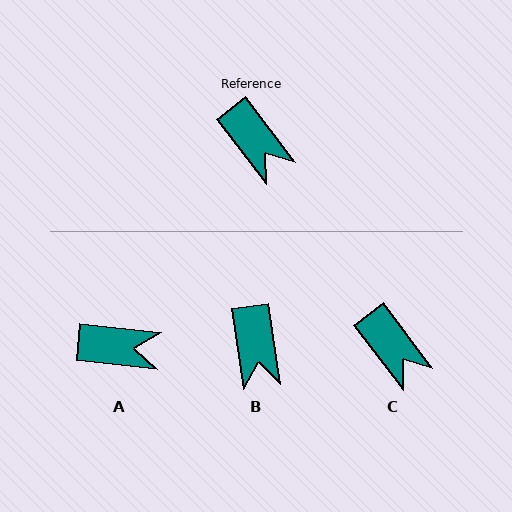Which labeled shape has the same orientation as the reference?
C.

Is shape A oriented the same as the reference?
No, it is off by about 47 degrees.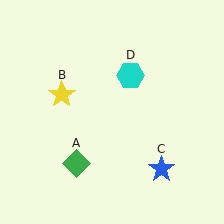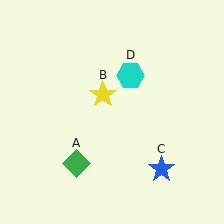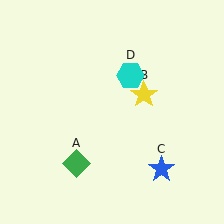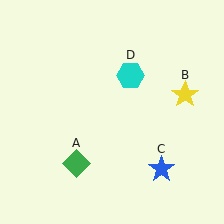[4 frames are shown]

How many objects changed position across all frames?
1 object changed position: yellow star (object B).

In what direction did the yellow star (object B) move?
The yellow star (object B) moved right.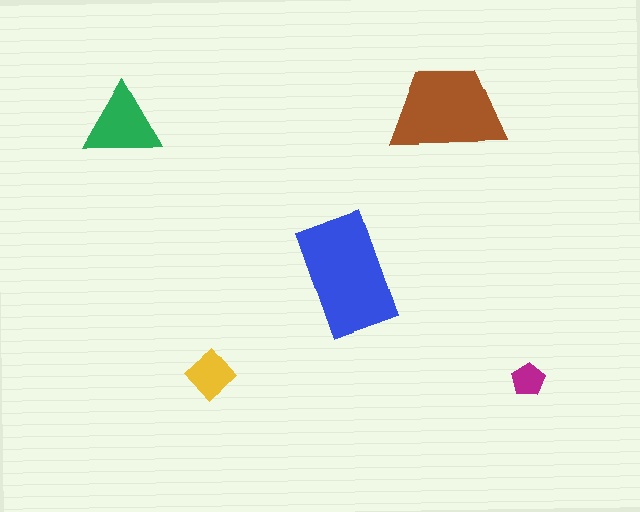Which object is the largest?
The blue rectangle.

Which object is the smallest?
The magenta pentagon.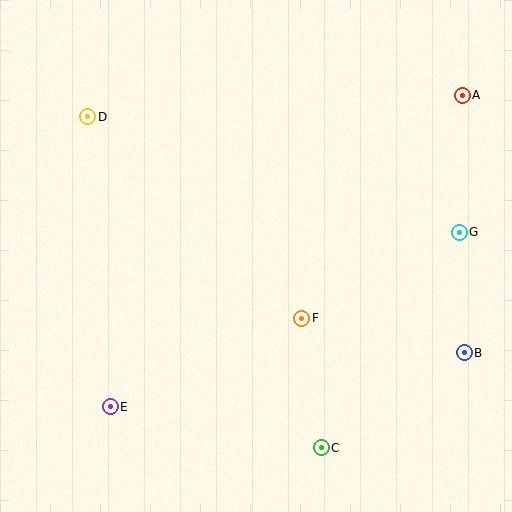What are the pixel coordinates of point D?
Point D is at (88, 117).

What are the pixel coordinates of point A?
Point A is at (462, 95).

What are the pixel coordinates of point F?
Point F is at (302, 318).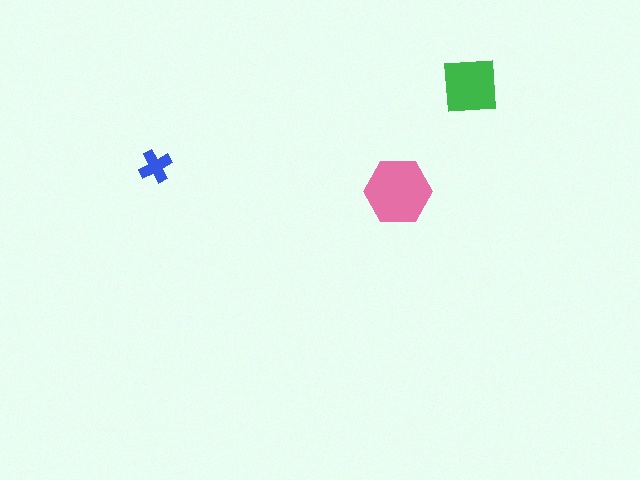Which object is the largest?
The pink hexagon.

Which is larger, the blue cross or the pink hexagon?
The pink hexagon.